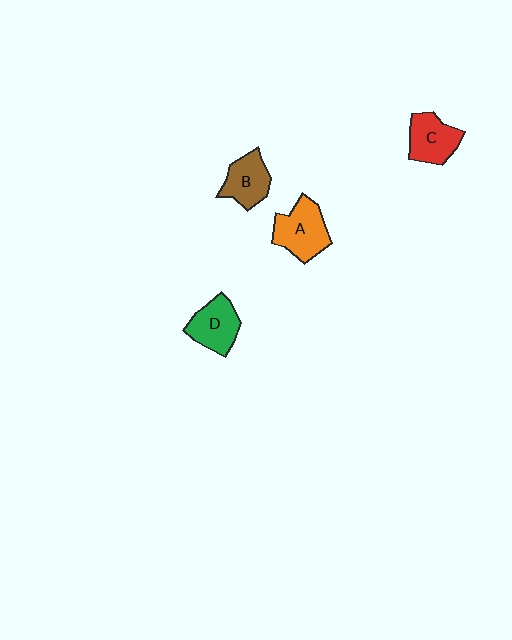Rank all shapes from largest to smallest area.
From largest to smallest: A (orange), D (green), C (red), B (brown).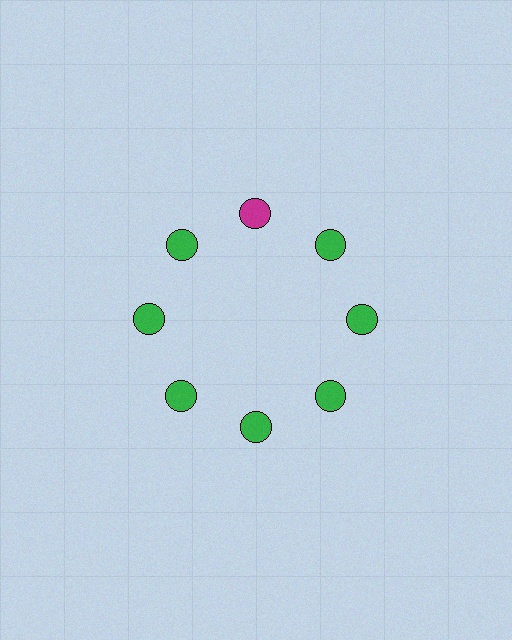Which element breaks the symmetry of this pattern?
The magenta circle at roughly the 12 o'clock position breaks the symmetry. All other shapes are green circles.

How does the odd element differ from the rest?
It has a different color: magenta instead of green.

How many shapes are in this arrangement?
There are 8 shapes arranged in a ring pattern.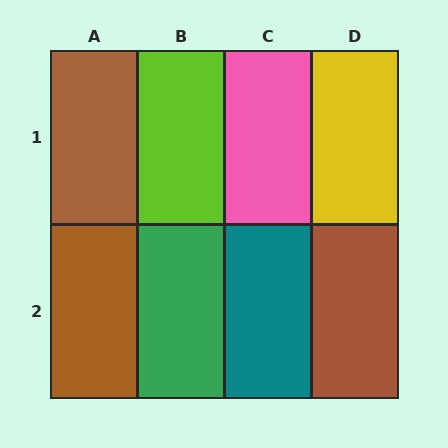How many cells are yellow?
1 cell is yellow.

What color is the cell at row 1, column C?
Pink.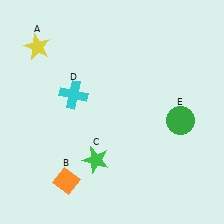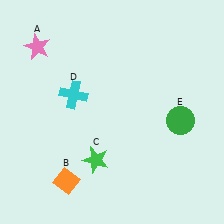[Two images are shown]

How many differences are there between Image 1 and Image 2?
There is 1 difference between the two images.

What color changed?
The star (A) changed from yellow in Image 1 to pink in Image 2.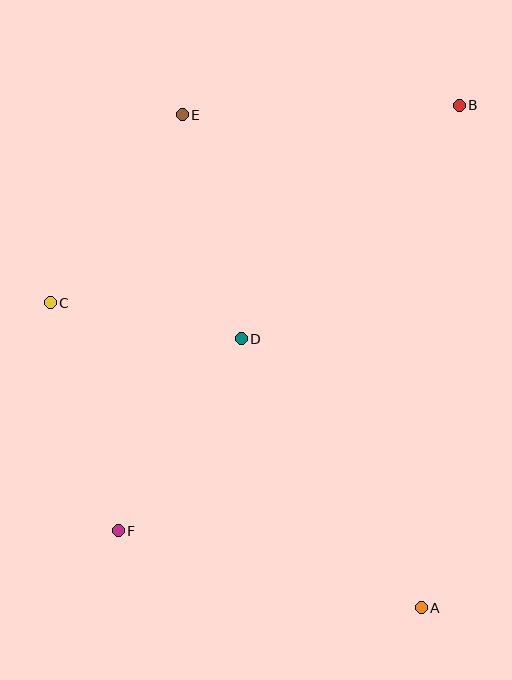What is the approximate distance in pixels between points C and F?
The distance between C and F is approximately 238 pixels.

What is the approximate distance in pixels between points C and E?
The distance between C and E is approximately 229 pixels.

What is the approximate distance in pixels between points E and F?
The distance between E and F is approximately 421 pixels.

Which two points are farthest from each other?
Points A and E are farthest from each other.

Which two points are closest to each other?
Points C and D are closest to each other.